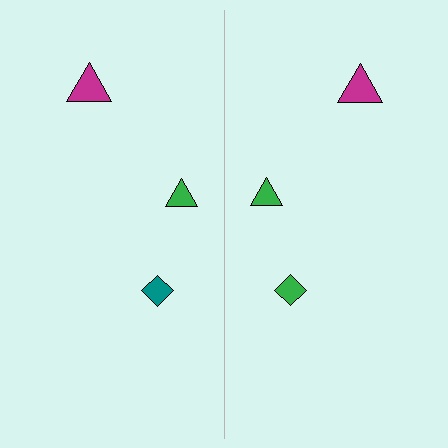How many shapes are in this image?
There are 6 shapes in this image.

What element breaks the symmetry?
The green diamond on the right side breaks the symmetry — its mirror counterpart is teal.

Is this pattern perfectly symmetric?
No, the pattern is not perfectly symmetric. The green diamond on the right side breaks the symmetry — its mirror counterpart is teal.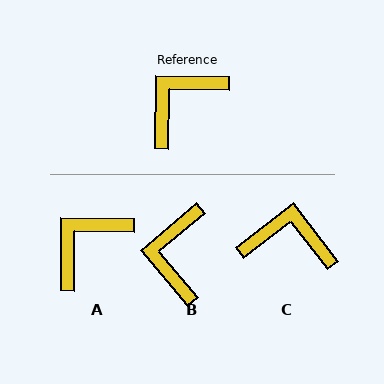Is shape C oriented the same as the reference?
No, it is off by about 52 degrees.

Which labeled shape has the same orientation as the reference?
A.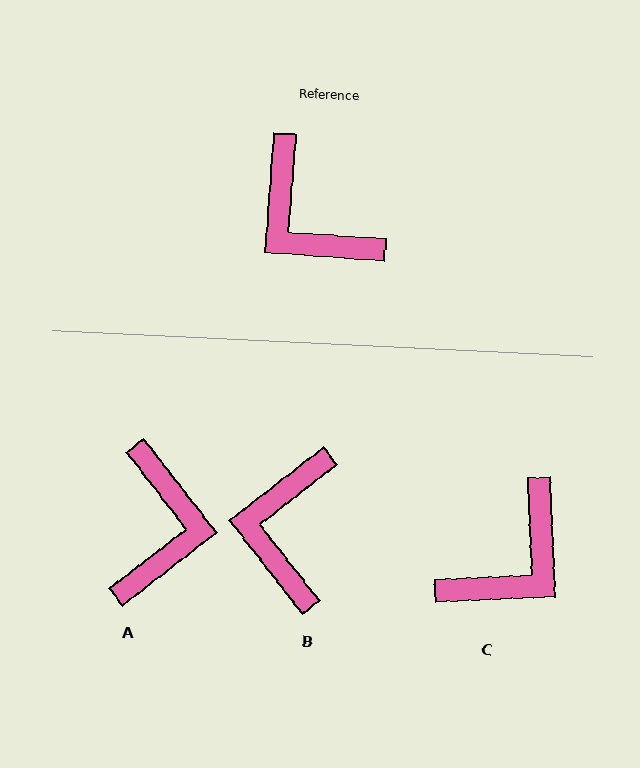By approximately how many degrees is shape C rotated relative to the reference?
Approximately 97 degrees counter-clockwise.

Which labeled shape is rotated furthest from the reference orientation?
A, about 132 degrees away.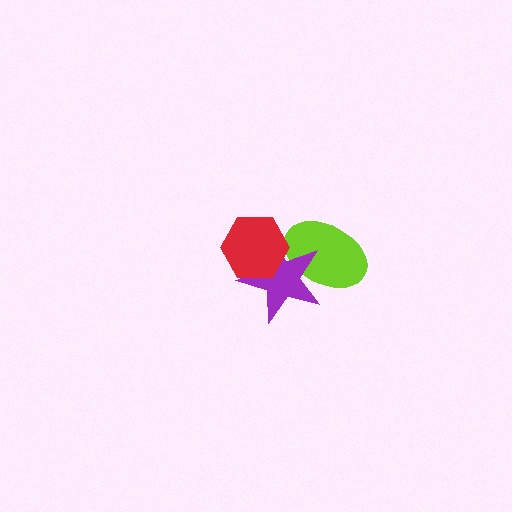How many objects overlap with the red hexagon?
2 objects overlap with the red hexagon.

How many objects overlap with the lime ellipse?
2 objects overlap with the lime ellipse.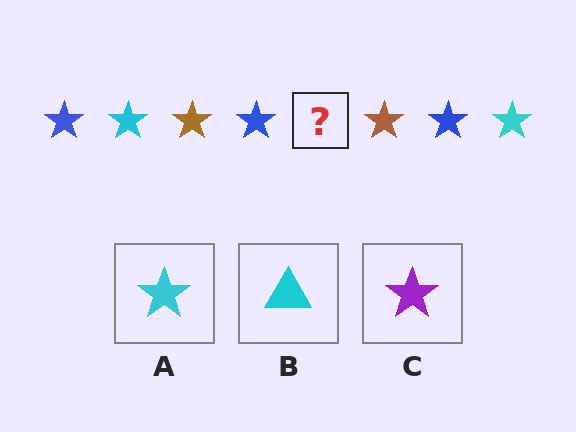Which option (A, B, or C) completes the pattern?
A.